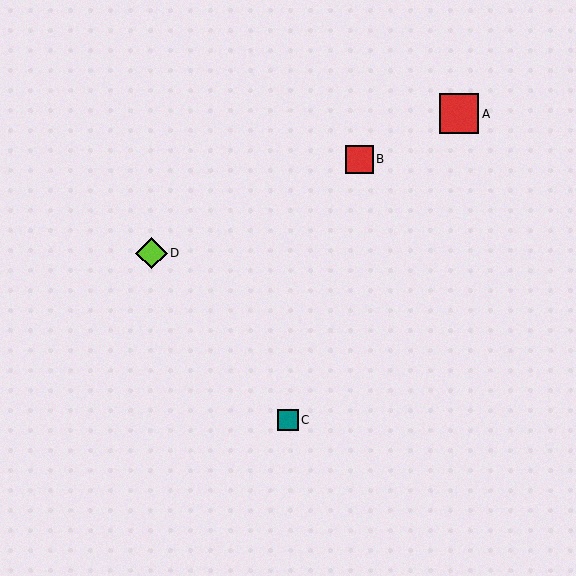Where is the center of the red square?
The center of the red square is at (360, 159).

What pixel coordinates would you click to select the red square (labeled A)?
Click at (459, 114) to select the red square A.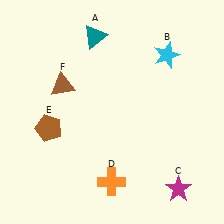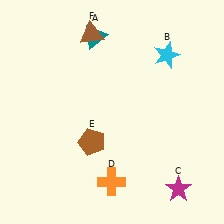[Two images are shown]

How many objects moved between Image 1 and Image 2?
2 objects moved between the two images.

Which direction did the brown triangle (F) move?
The brown triangle (F) moved up.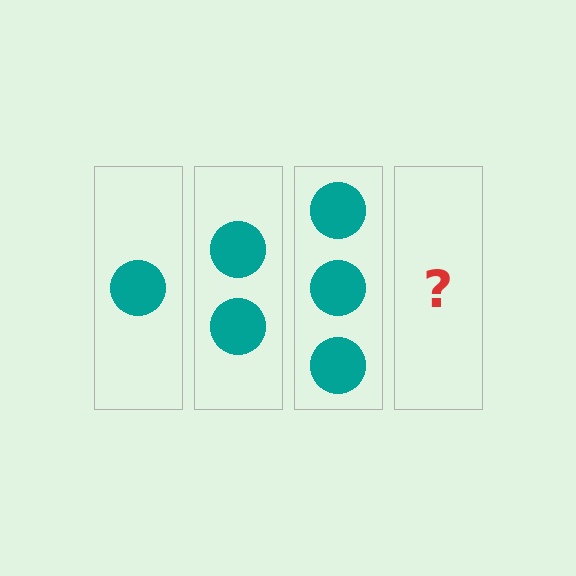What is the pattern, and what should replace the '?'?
The pattern is that each step adds one more circle. The '?' should be 4 circles.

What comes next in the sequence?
The next element should be 4 circles.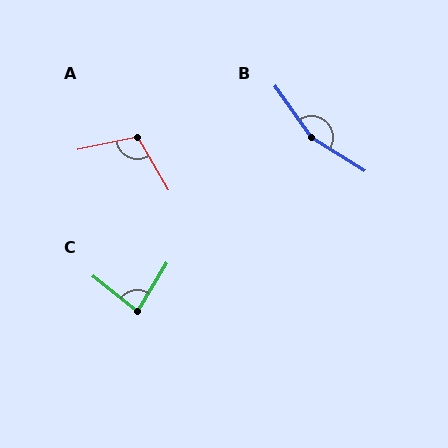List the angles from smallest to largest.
C (83°), A (108°), B (157°).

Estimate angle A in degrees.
Approximately 108 degrees.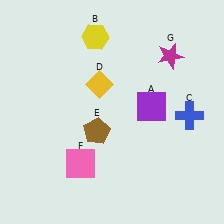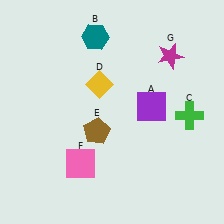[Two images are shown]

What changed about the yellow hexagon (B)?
In Image 1, B is yellow. In Image 2, it changed to teal.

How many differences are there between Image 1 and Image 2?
There are 2 differences between the two images.